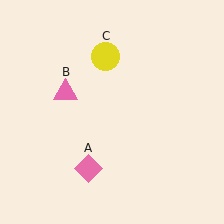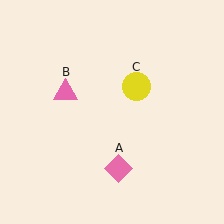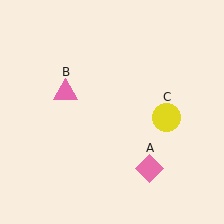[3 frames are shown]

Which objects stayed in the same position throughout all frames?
Pink triangle (object B) remained stationary.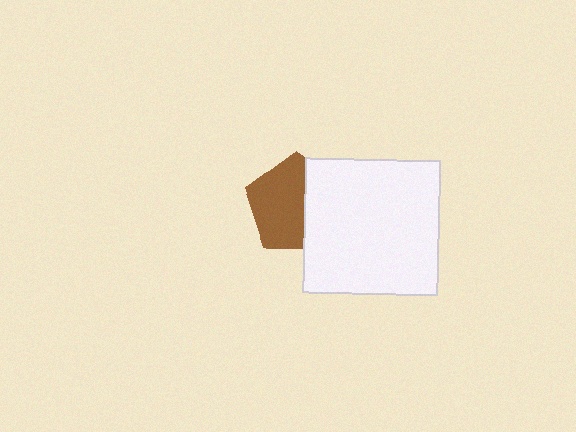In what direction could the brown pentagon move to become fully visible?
The brown pentagon could move left. That would shift it out from behind the white square entirely.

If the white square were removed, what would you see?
You would see the complete brown pentagon.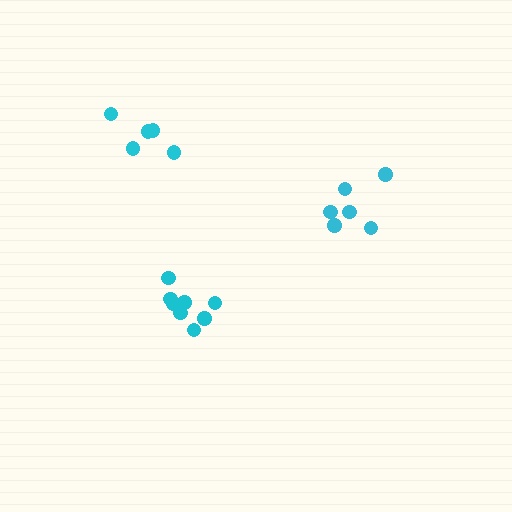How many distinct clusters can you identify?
There are 3 distinct clusters.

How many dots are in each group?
Group 1: 8 dots, Group 2: 6 dots, Group 3: 5 dots (19 total).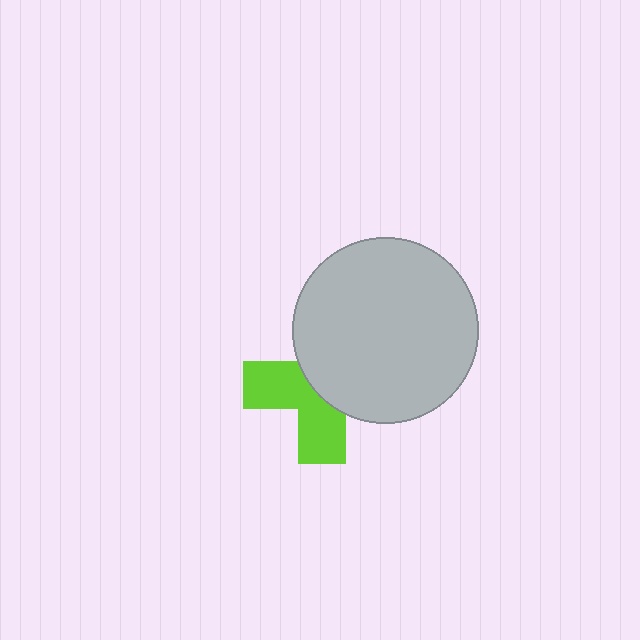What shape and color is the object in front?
The object in front is a light gray circle.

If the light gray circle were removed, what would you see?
You would see the complete lime cross.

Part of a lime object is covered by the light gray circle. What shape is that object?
It is a cross.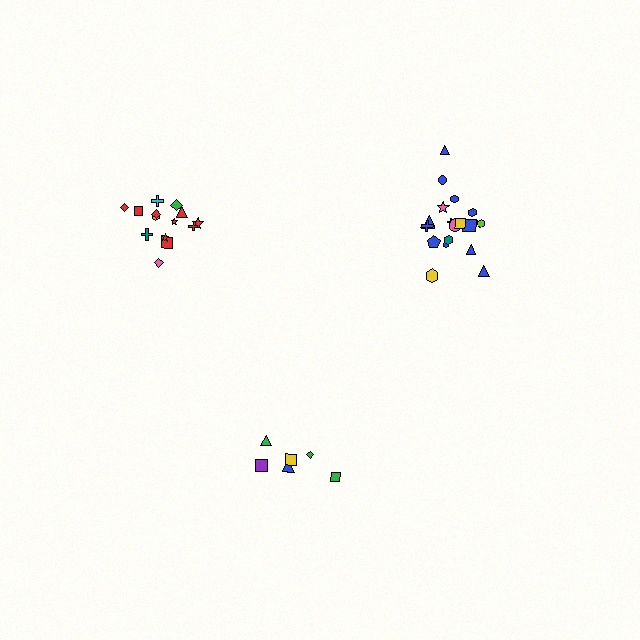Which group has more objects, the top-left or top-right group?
The top-right group.